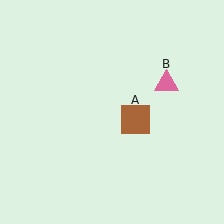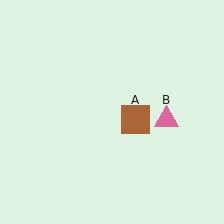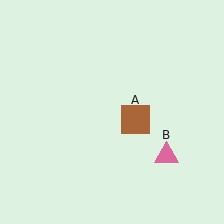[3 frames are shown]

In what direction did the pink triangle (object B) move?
The pink triangle (object B) moved down.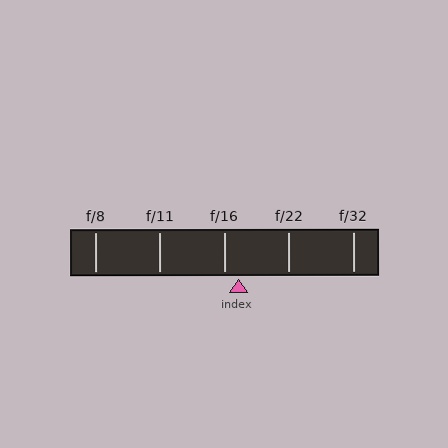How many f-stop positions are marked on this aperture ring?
There are 5 f-stop positions marked.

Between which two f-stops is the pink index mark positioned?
The index mark is between f/16 and f/22.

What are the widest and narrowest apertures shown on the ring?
The widest aperture shown is f/8 and the narrowest is f/32.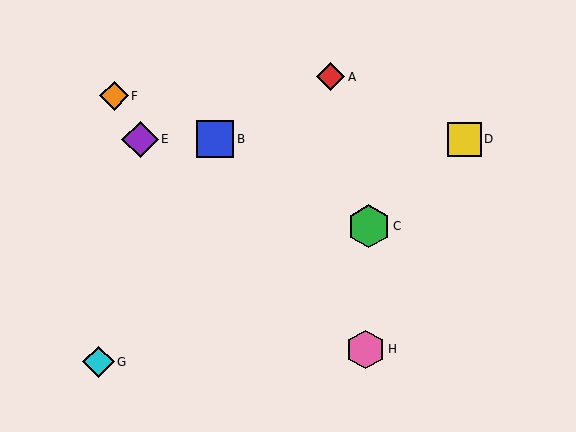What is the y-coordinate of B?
Object B is at y≈139.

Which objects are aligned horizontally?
Objects B, D, E are aligned horizontally.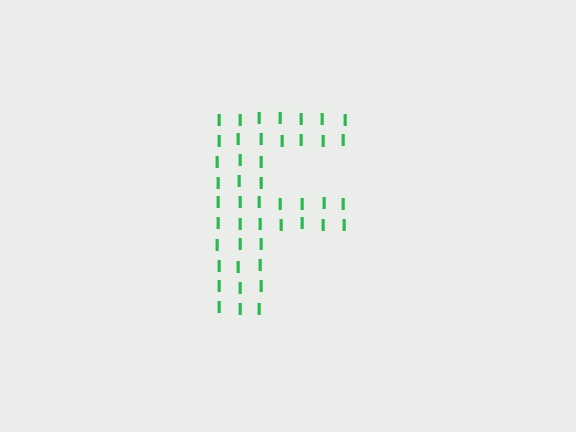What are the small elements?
The small elements are letter I's.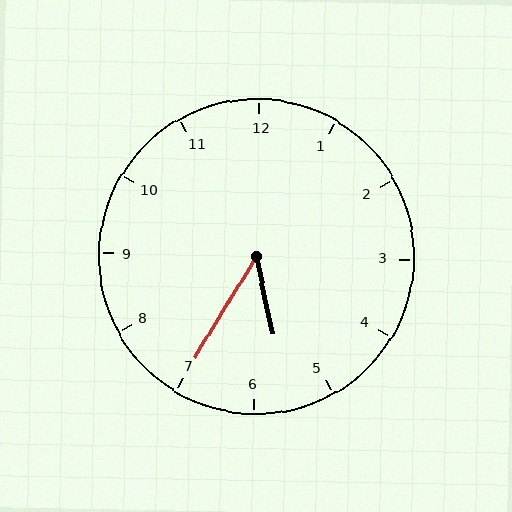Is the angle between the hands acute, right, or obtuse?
It is acute.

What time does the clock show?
5:35.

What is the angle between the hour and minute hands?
Approximately 42 degrees.